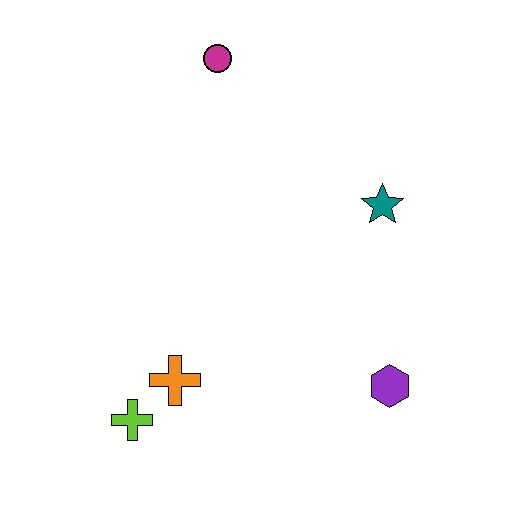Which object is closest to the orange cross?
The lime cross is closest to the orange cross.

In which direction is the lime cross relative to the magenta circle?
The lime cross is below the magenta circle.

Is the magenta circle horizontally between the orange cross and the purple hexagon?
Yes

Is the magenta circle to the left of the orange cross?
No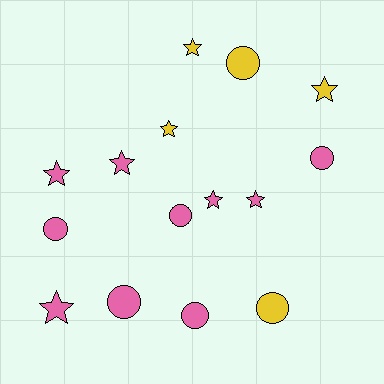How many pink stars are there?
There are 5 pink stars.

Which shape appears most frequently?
Star, with 8 objects.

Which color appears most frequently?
Pink, with 10 objects.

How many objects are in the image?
There are 15 objects.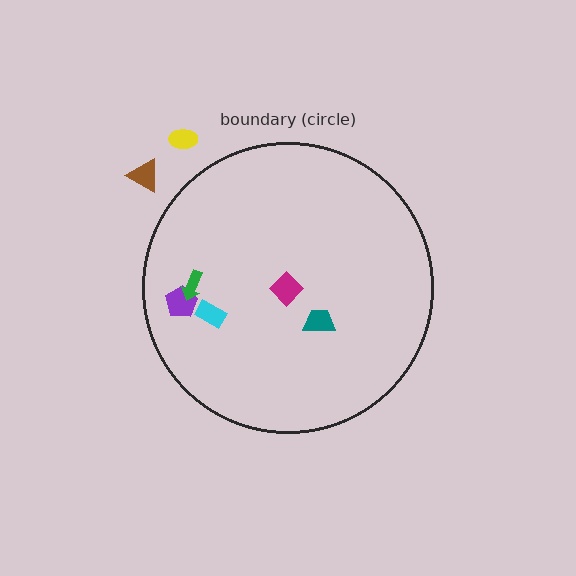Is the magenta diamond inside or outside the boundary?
Inside.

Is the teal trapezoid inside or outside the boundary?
Inside.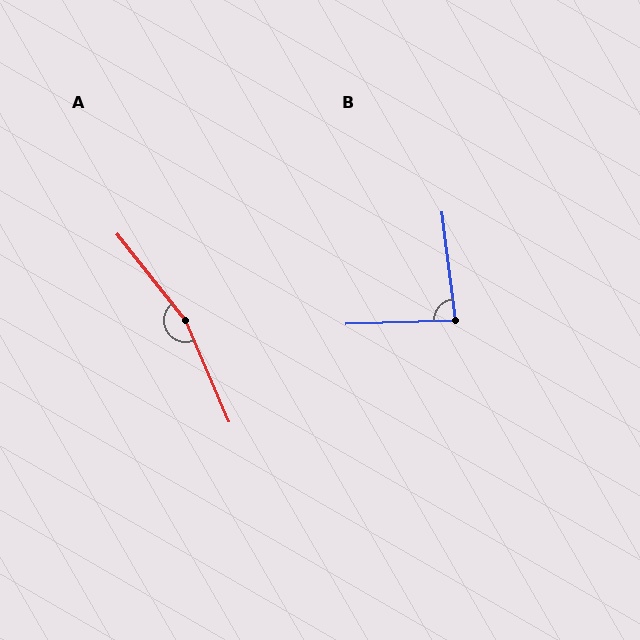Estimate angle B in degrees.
Approximately 85 degrees.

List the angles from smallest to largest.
B (85°), A (165°).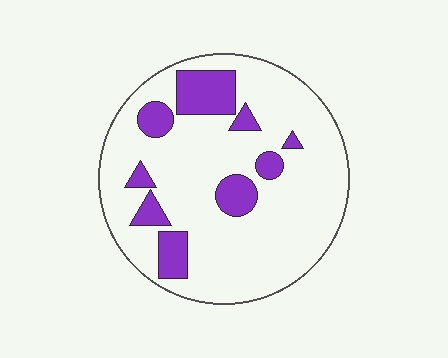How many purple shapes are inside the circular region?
9.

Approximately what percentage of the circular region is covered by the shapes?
Approximately 20%.